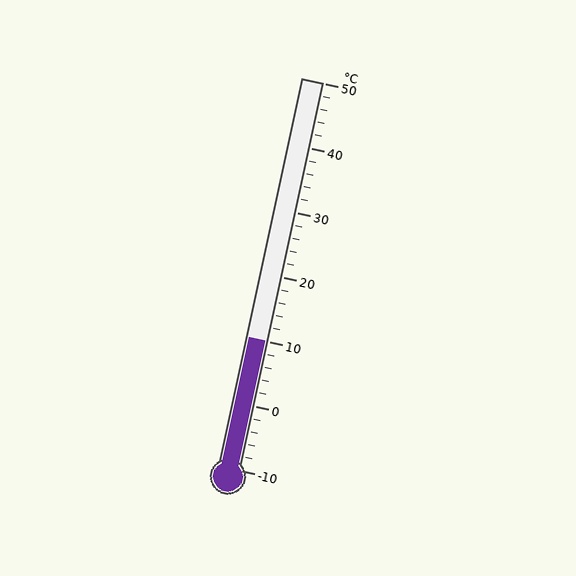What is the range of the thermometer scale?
The thermometer scale ranges from -10°C to 50°C.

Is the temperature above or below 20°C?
The temperature is below 20°C.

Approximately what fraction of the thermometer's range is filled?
The thermometer is filled to approximately 35% of its range.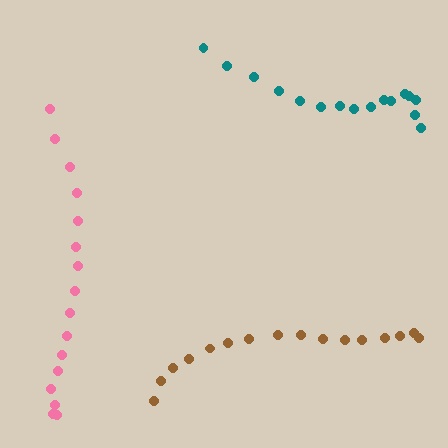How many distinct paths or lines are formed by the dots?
There are 3 distinct paths.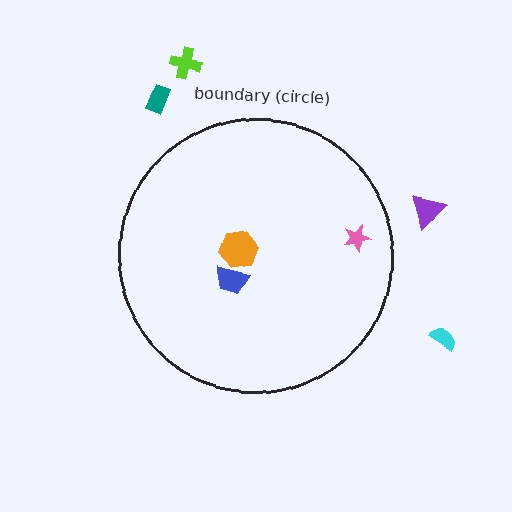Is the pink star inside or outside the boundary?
Inside.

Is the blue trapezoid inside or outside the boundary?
Inside.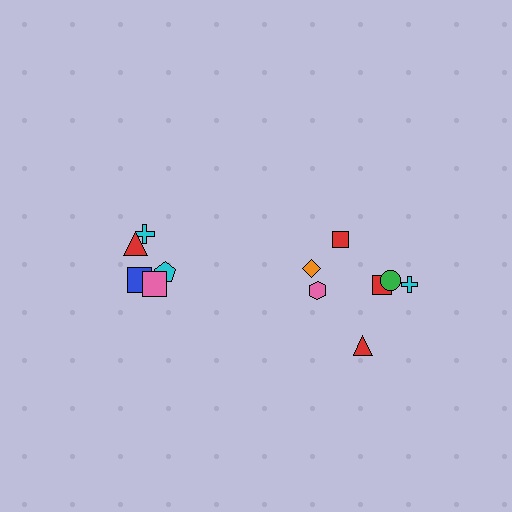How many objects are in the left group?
There are 5 objects.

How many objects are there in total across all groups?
There are 12 objects.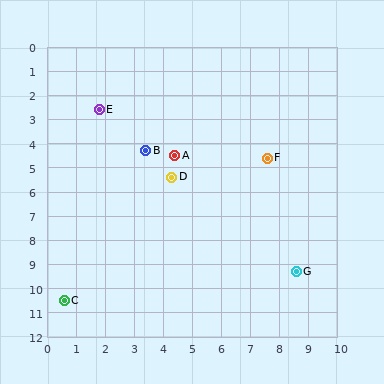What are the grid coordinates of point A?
Point A is at approximately (4.4, 4.5).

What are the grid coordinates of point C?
Point C is at approximately (0.6, 10.5).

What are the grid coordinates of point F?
Point F is at approximately (7.6, 4.6).